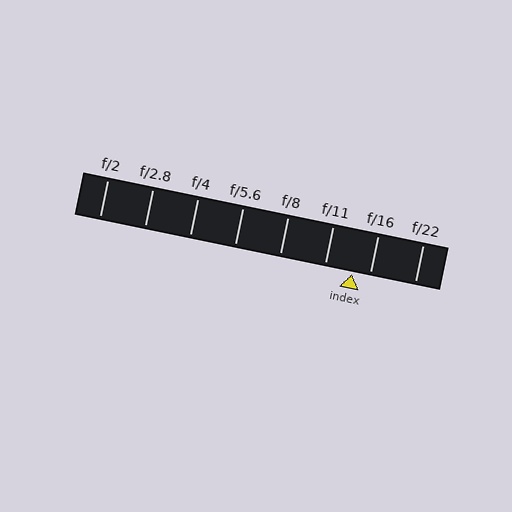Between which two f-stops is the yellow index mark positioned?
The index mark is between f/11 and f/16.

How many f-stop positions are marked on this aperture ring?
There are 8 f-stop positions marked.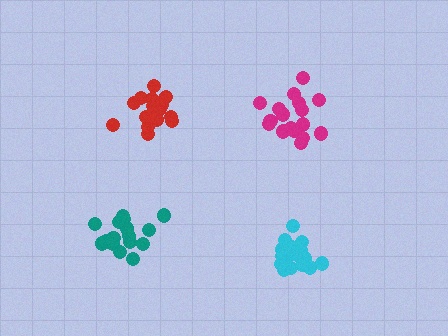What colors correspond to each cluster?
The clusters are colored: cyan, red, magenta, teal.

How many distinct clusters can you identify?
There are 4 distinct clusters.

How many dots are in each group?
Group 1: 21 dots, Group 2: 19 dots, Group 3: 18 dots, Group 4: 17 dots (75 total).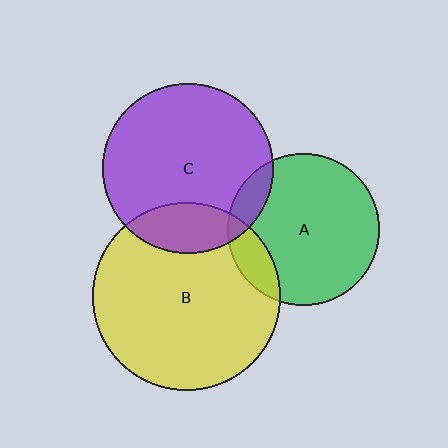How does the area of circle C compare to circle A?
Approximately 1.3 times.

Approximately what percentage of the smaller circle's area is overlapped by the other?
Approximately 15%.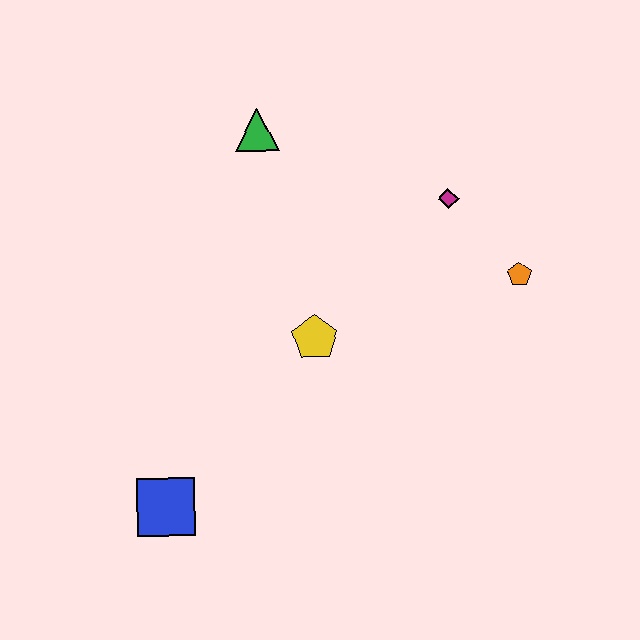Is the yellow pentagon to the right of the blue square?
Yes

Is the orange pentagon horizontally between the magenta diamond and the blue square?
No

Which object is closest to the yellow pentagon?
The magenta diamond is closest to the yellow pentagon.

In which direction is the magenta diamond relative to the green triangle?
The magenta diamond is to the right of the green triangle.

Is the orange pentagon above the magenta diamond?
No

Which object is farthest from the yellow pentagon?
The blue square is farthest from the yellow pentagon.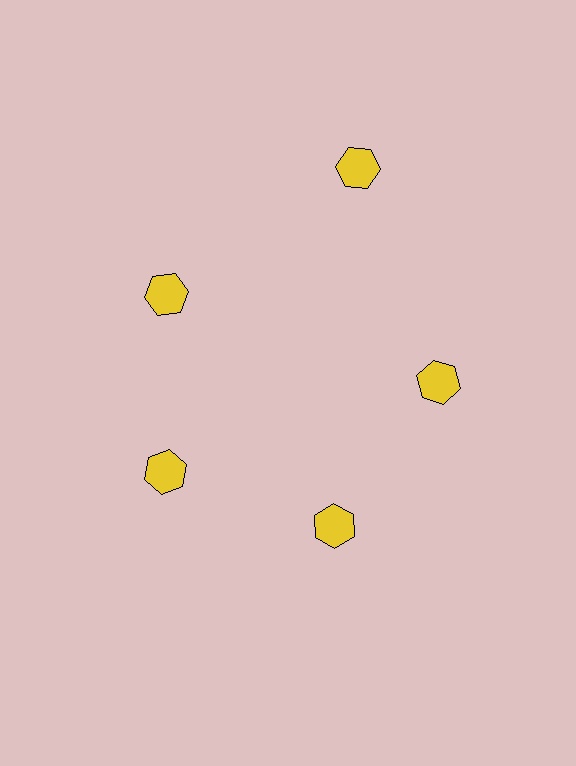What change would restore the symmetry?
The symmetry would be restored by moving it inward, back onto the ring so that all 5 hexagons sit at equal angles and equal distance from the center.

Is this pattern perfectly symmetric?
No. The 5 yellow hexagons are arranged in a ring, but one element near the 1 o'clock position is pushed outward from the center, breaking the 5-fold rotational symmetry.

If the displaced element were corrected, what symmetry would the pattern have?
It would have 5-fold rotational symmetry — the pattern would map onto itself every 72 degrees.